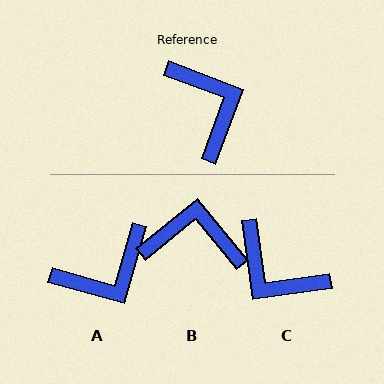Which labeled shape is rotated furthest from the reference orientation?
C, about 151 degrees away.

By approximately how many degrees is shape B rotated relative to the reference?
Approximately 60 degrees counter-clockwise.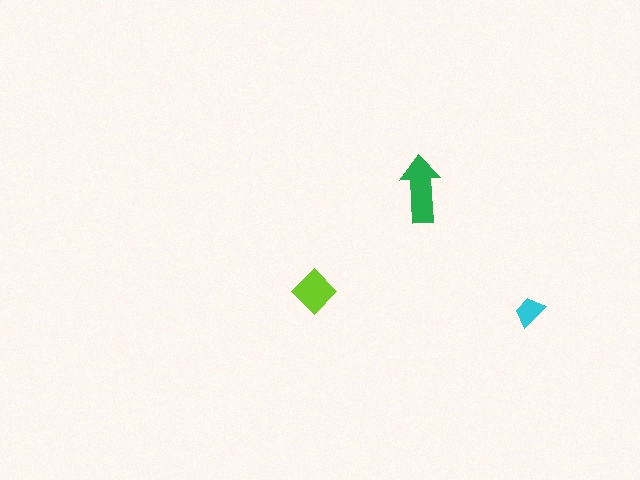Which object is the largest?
The green arrow.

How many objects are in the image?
There are 3 objects in the image.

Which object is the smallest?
The cyan trapezoid.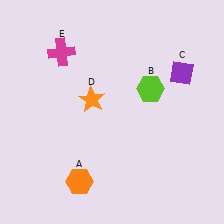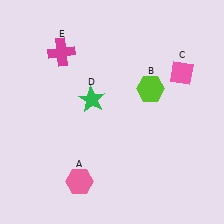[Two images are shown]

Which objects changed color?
A changed from orange to pink. C changed from purple to pink. D changed from orange to green.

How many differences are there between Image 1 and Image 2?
There are 3 differences between the two images.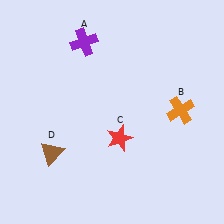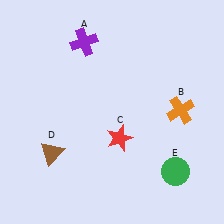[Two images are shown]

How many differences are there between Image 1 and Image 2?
There is 1 difference between the two images.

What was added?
A green circle (E) was added in Image 2.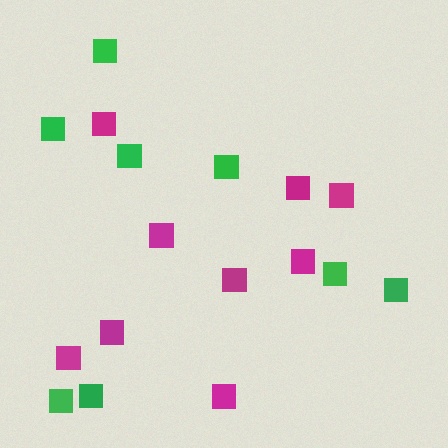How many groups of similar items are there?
There are 2 groups: one group of magenta squares (9) and one group of green squares (8).